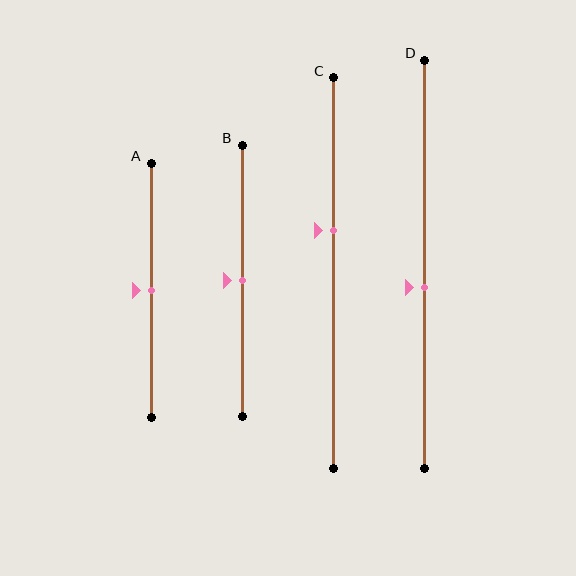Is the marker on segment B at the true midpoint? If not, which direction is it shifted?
Yes, the marker on segment B is at the true midpoint.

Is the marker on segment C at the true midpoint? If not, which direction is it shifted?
No, the marker on segment C is shifted upward by about 11% of the segment length.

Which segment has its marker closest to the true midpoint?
Segment A has its marker closest to the true midpoint.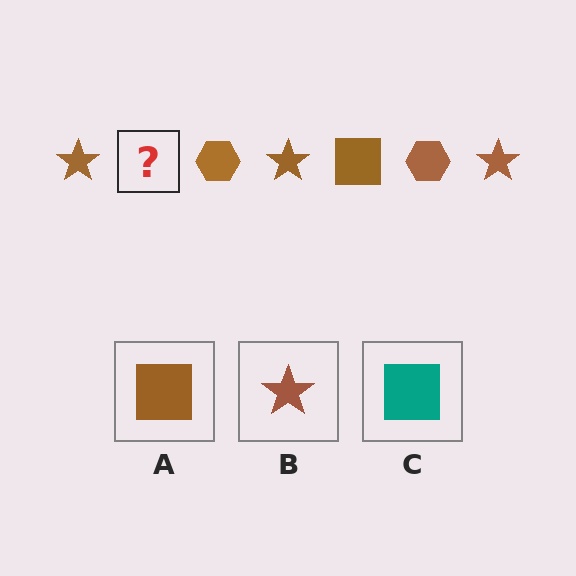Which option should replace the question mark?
Option A.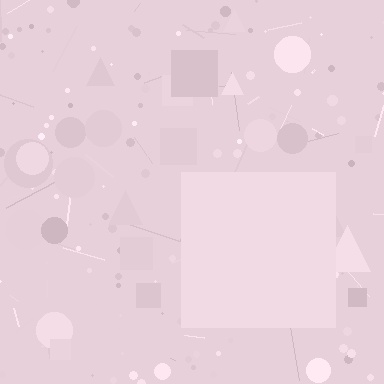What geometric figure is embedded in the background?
A square is embedded in the background.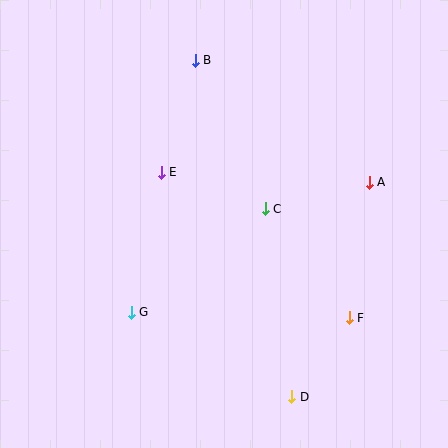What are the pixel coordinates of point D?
Point D is at (292, 397).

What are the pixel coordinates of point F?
Point F is at (349, 318).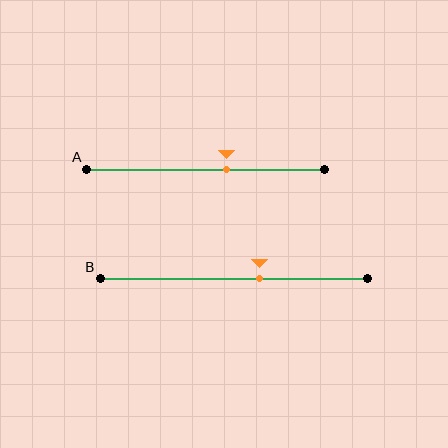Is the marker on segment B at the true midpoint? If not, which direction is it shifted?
No, the marker on segment B is shifted to the right by about 10% of the segment length.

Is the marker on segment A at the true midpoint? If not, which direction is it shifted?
No, the marker on segment A is shifted to the right by about 9% of the segment length.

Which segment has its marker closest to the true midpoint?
Segment A has its marker closest to the true midpoint.